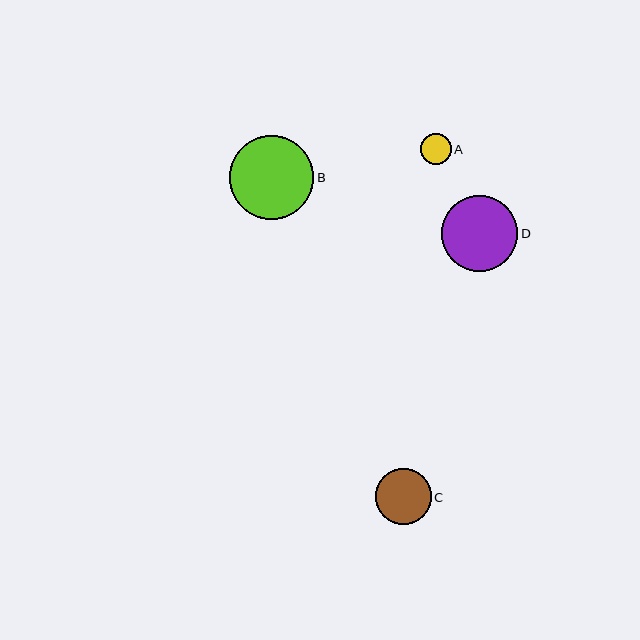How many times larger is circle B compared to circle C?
Circle B is approximately 1.5 times the size of circle C.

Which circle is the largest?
Circle B is the largest with a size of approximately 85 pixels.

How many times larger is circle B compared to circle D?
Circle B is approximately 1.1 times the size of circle D.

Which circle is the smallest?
Circle A is the smallest with a size of approximately 31 pixels.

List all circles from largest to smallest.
From largest to smallest: B, D, C, A.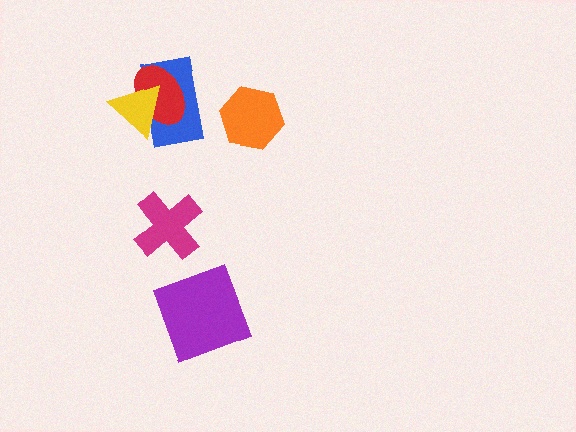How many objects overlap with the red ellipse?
2 objects overlap with the red ellipse.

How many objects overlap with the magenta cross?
0 objects overlap with the magenta cross.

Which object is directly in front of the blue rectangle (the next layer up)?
The red ellipse is directly in front of the blue rectangle.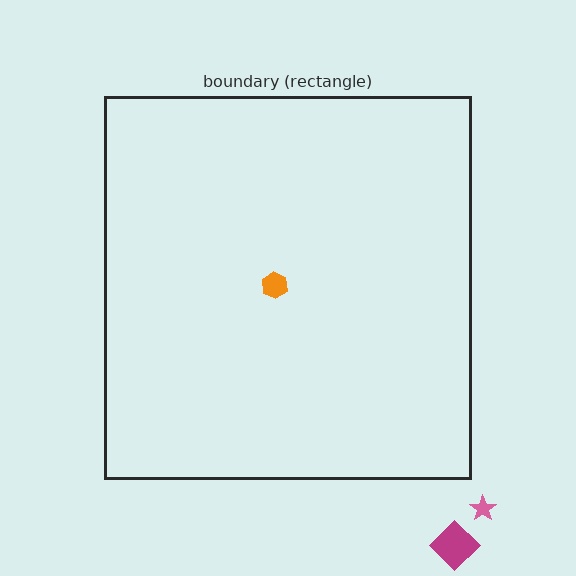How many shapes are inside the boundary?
1 inside, 2 outside.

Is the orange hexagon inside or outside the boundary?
Inside.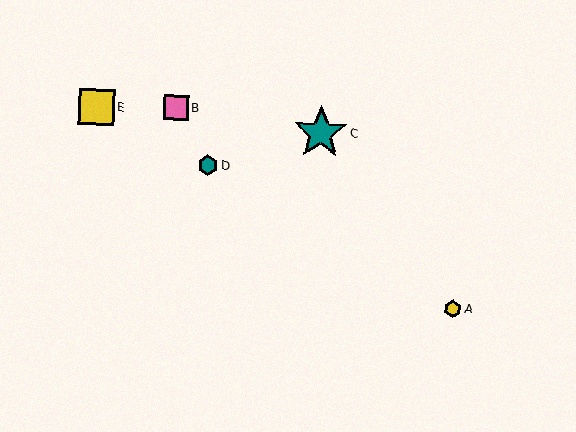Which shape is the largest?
The teal star (labeled C) is the largest.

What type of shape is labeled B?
Shape B is a pink square.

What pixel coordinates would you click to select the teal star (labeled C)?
Click at (320, 133) to select the teal star C.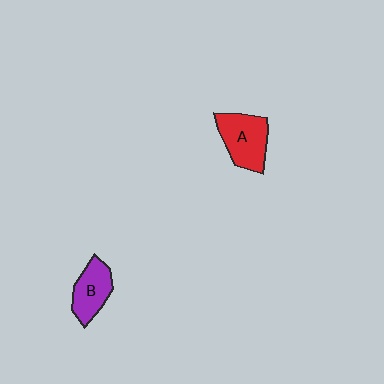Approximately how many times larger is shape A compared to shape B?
Approximately 1.3 times.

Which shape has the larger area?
Shape A (red).